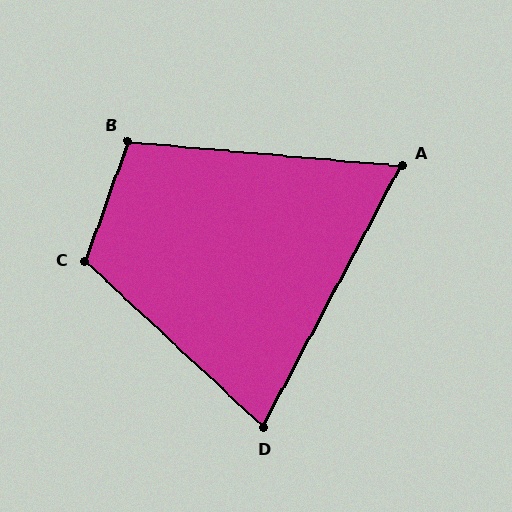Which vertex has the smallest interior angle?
A, at approximately 67 degrees.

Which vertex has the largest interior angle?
C, at approximately 113 degrees.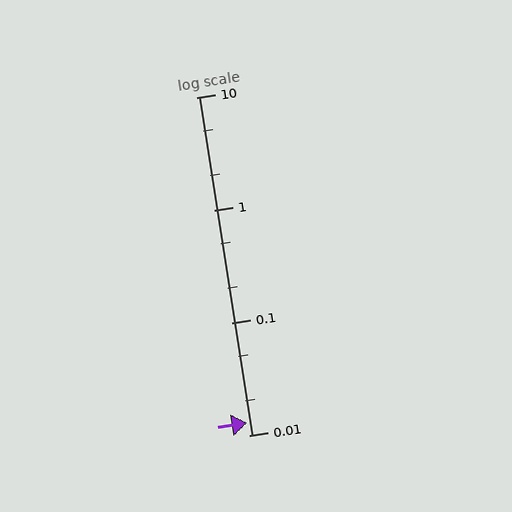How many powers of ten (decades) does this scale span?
The scale spans 3 decades, from 0.01 to 10.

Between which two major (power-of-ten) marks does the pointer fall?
The pointer is between 0.01 and 0.1.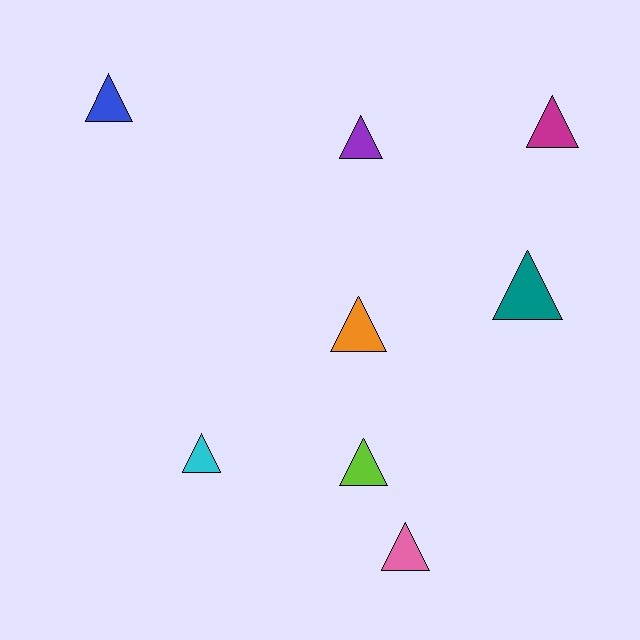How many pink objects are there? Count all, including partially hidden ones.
There is 1 pink object.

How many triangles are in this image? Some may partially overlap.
There are 8 triangles.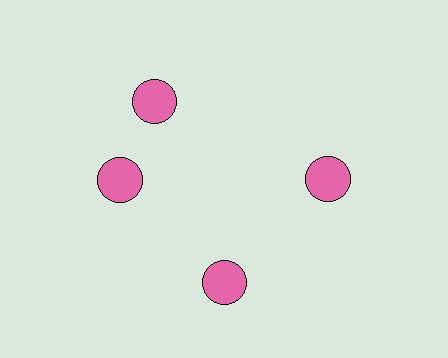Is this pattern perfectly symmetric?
No. The 4 pink circles are arranged in a ring, but one element near the 12 o'clock position is rotated out of alignment along the ring, breaking the 4-fold rotational symmetry.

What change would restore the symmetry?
The symmetry would be restored by rotating it back into even spacing with its neighbors so that all 4 circles sit at equal angles and equal distance from the center.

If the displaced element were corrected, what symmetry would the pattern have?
It would have 4-fold rotational symmetry — the pattern would map onto itself every 90 degrees.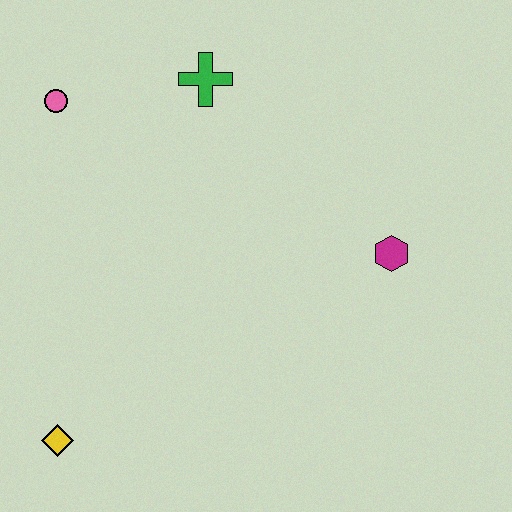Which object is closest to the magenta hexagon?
The green cross is closest to the magenta hexagon.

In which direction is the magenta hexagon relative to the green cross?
The magenta hexagon is to the right of the green cross.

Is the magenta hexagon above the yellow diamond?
Yes